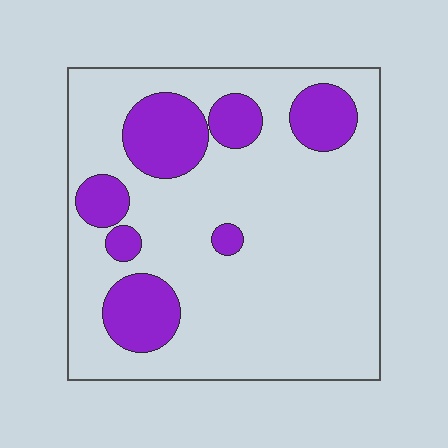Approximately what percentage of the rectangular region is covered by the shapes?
Approximately 20%.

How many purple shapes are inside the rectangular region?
7.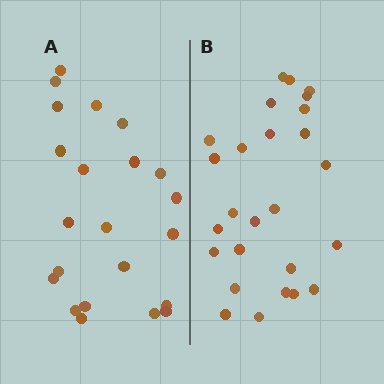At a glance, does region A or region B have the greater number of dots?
Region B (the right region) has more dots.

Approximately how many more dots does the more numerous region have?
Region B has about 4 more dots than region A.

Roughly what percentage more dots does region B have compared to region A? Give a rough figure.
About 20% more.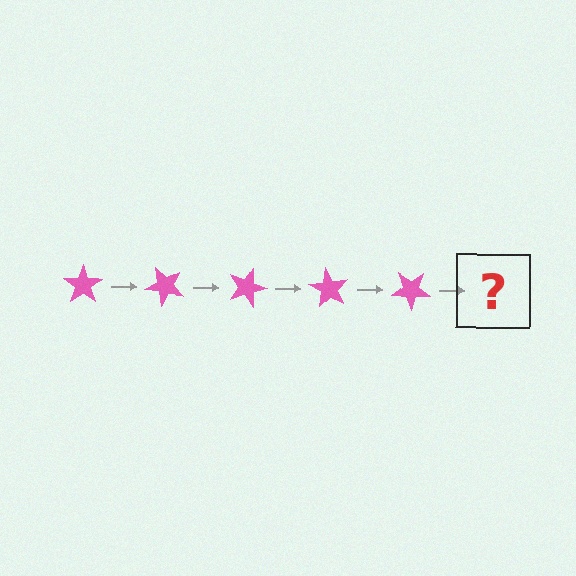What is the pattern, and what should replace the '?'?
The pattern is that the star rotates 45 degrees each step. The '?' should be a pink star rotated 225 degrees.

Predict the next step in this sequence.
The next step is a pink star rotated 225 degrees.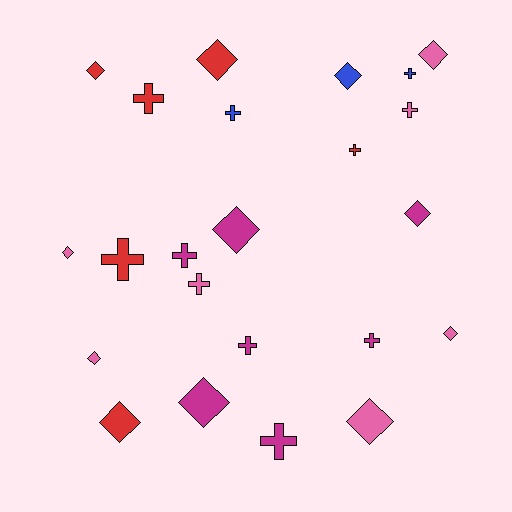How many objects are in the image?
There are 23 objects.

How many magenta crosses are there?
There are 4 magenta crosses.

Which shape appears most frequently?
Diamond, with 12 objects.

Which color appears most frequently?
Magenta, with 7 objects.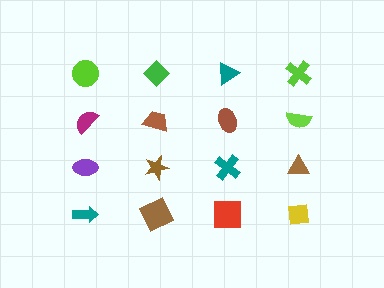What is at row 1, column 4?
A lime cross.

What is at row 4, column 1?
A teal arrow.